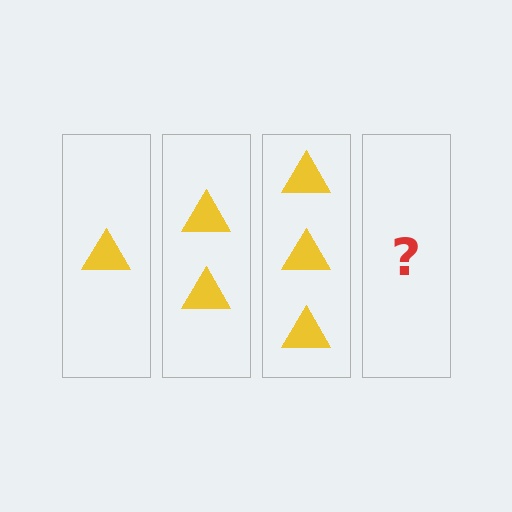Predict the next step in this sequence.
The next step is 4 triangles.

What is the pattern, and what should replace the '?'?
The pattern is that each step adds one more triangle. The '?' should be 4 triangles.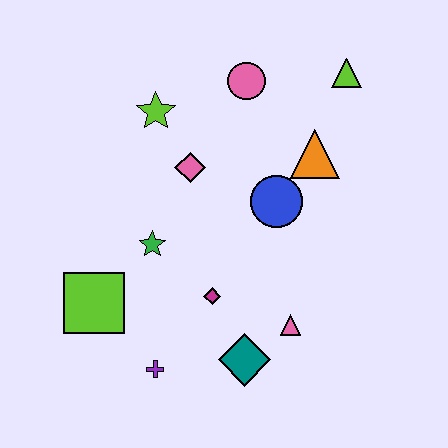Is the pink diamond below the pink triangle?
No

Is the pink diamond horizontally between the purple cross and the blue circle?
Yes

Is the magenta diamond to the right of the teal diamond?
No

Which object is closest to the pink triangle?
The teal diamond is closest to the pink triangle.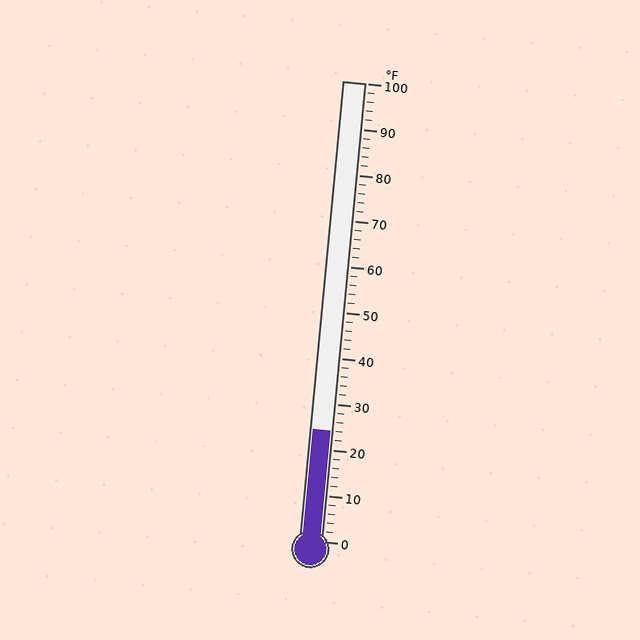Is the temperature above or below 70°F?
The temperature is below 70°F.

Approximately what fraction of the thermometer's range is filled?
The thermometer is filled to approximately 25% of its range.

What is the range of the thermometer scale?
The thermometer scale ranges from 0°F to 100°F.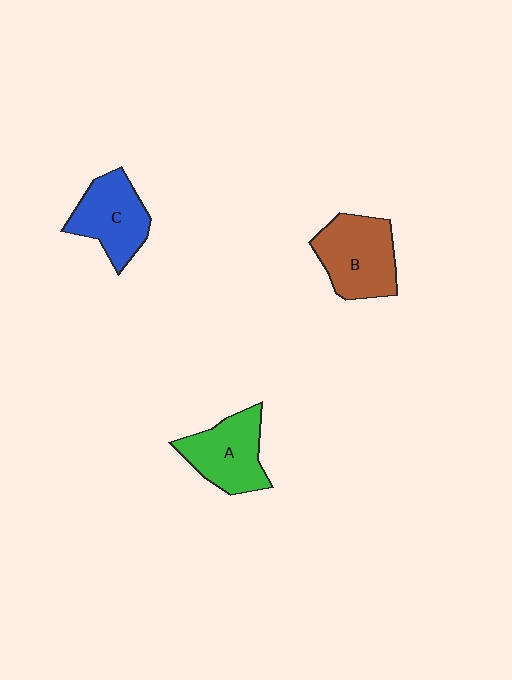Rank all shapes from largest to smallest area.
From largest to smallest: B (brown), A (green), C (blue).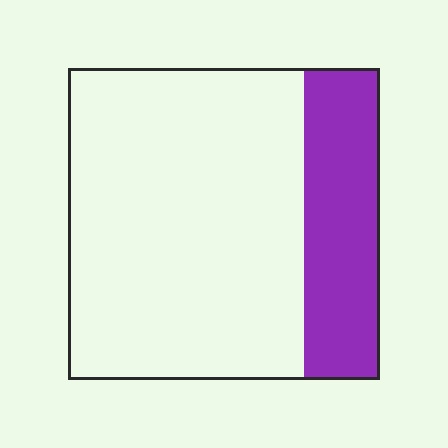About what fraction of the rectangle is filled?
About one quarter (1/4).